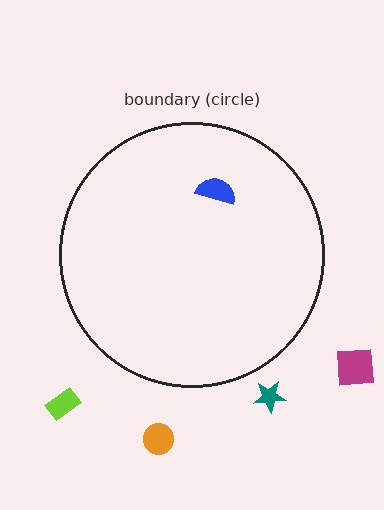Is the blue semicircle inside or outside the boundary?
Inside.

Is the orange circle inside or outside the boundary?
Outside.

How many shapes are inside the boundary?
1 inside, 4 outside.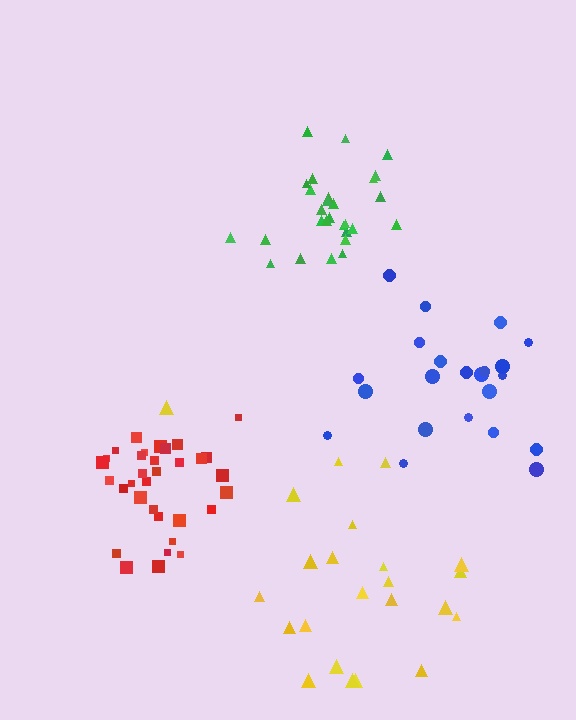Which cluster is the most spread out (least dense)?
Yellow.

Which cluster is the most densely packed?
Green.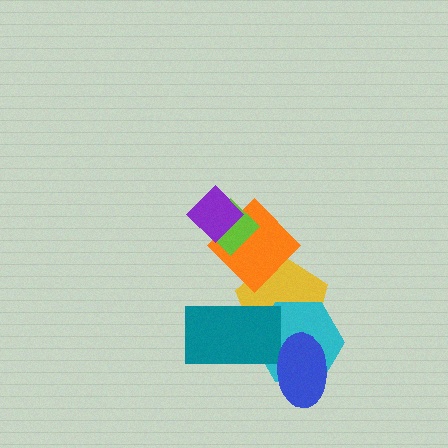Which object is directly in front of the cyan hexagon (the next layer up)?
The teal rectangle is directly in front of the cyan hexagon.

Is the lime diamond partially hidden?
Yes, it is partially covered by another shape.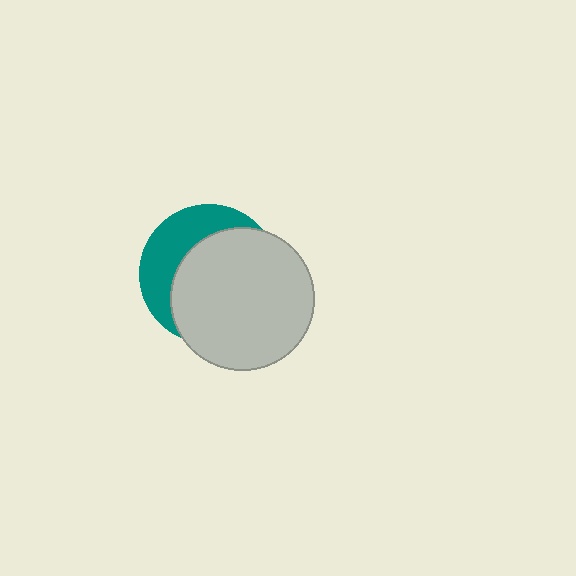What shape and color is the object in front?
The object in front is a light gray circle.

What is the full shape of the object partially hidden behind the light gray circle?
The partially hidden object is a teal circle.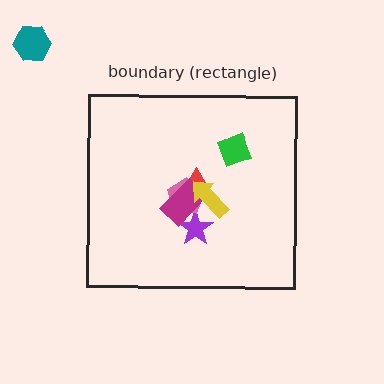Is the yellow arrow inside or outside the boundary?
Inside.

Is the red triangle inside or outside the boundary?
Inside.